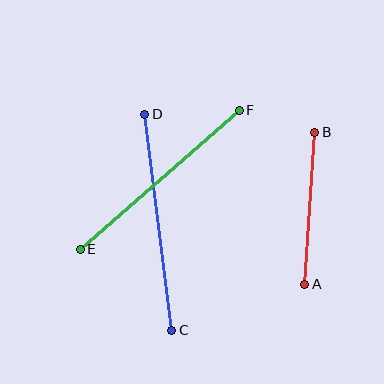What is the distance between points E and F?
The distance is approximately 211 pixels.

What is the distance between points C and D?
The distance is approximately 218 pixels.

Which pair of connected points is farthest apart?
Points C and D are farthest apart.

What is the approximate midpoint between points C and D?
The midpoint is at approximately (158, 222) pixels.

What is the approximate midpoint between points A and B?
The midpoint is at approximately (310, 208) pixels.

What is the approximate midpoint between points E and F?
The midpoint is at approximately (160, 180) pixels.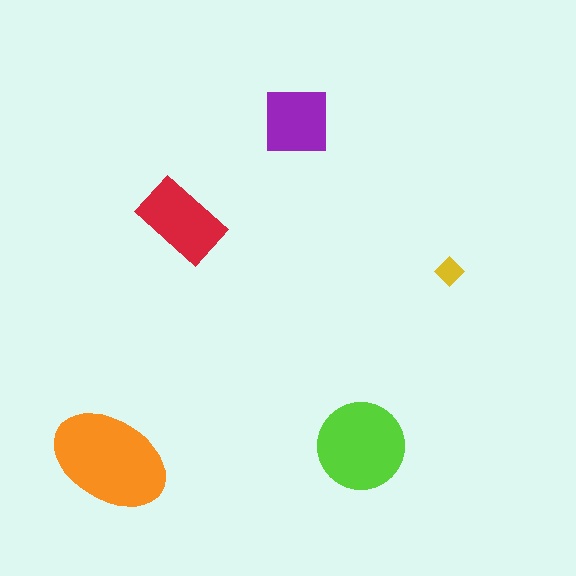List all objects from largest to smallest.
The orange ellipse, the lime circle, the red rectangle, the purple square, the yellow diamond.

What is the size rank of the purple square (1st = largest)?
4th.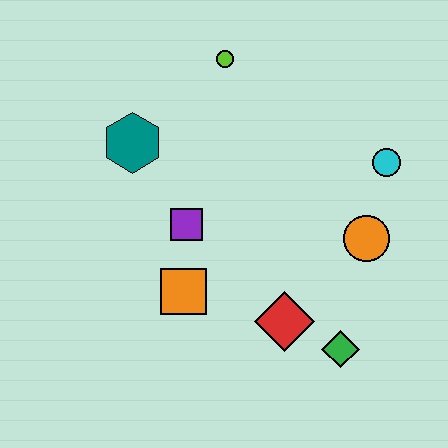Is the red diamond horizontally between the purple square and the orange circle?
Yes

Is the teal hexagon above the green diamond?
Yes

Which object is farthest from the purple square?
The cyan circle is farthest from the purple square.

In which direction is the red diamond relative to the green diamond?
The red diamond is to the left of the green diamond.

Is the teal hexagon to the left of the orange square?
Yes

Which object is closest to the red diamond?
The green diamond is closest to the red diamond.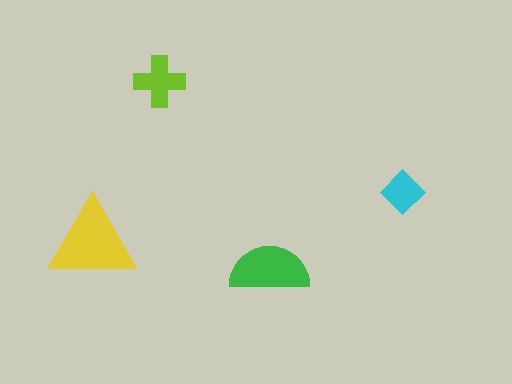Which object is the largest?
The yellow triangle.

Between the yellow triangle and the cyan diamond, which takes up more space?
The yellow triangle.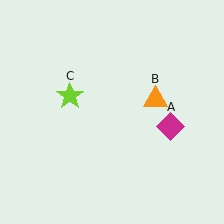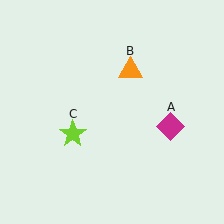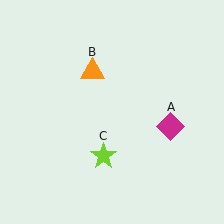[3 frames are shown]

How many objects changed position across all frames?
2 objects changed position: orange triangle (object B), lime star (object C).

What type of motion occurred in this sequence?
The orange triangle (object B), lime star (object C) rotated counterclockwise around the center of the scene.